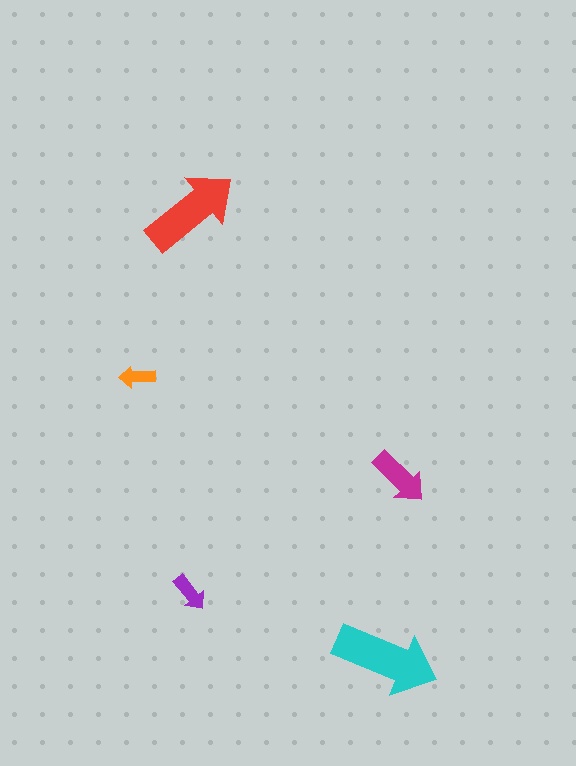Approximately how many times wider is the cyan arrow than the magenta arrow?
About 1.5 times wider.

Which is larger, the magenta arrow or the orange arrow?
The magenta one.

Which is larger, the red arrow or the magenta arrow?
The red one.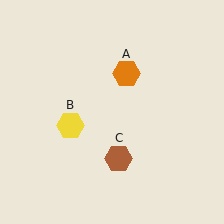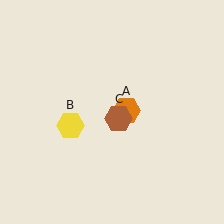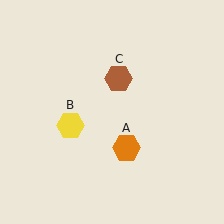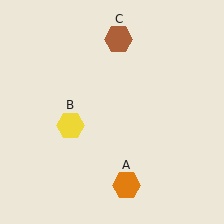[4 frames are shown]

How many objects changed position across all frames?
2 objects changed position: orange hexagon (object A), brown hexagon (object C).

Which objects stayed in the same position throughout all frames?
Yellow hexagon (object B) remained stationary.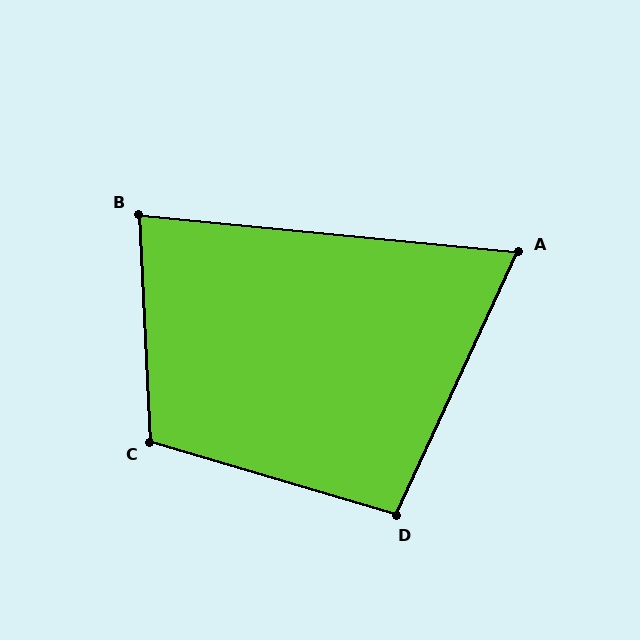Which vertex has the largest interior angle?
C, at approximately 109 degrees.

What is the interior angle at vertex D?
Approximately 98 degrees (obtuse).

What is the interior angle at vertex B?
Approximately 82 degrees (acute).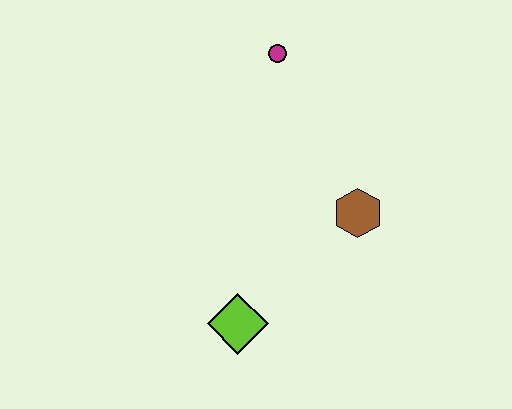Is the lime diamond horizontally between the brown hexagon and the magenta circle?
No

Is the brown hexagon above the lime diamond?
Yes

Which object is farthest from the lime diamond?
The magenta circle is farthest from the lime diamond.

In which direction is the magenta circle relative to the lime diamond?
The magenta circle is above the lime diamond.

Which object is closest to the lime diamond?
The brown hexagon is closest to the lime diamond.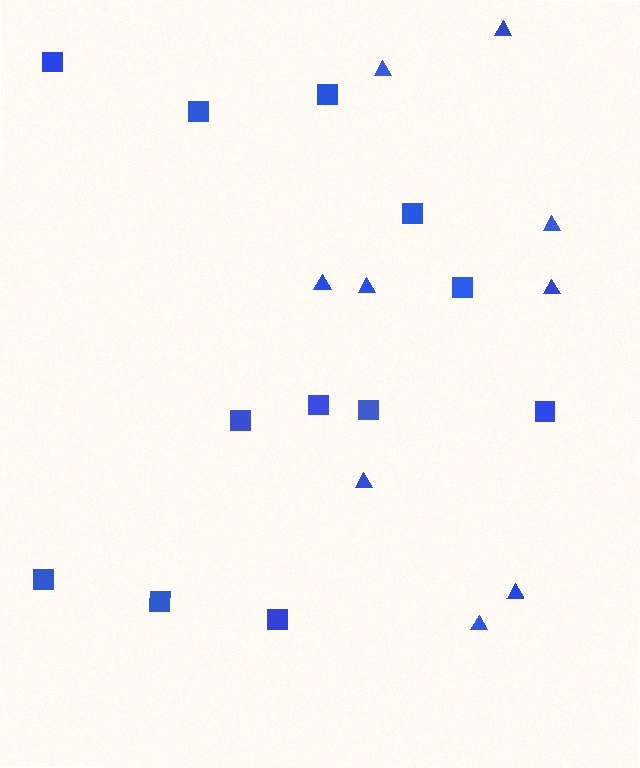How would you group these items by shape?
There are 2 groups: one group of squares (12) and one group of triangles (9).